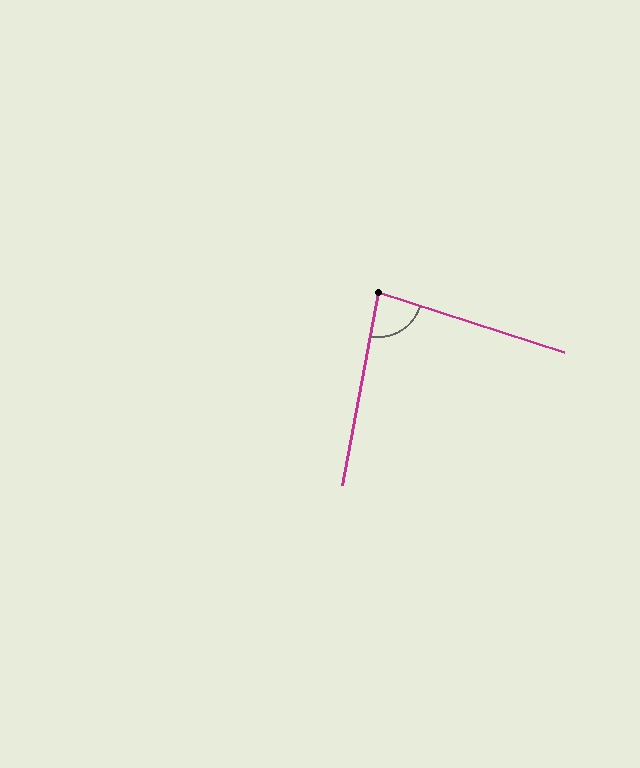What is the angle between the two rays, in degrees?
Approximately 83 degrees.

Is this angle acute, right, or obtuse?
It is acute.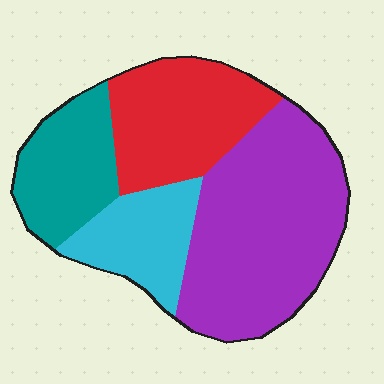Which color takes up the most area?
Purple, at roughly 45%.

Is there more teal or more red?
Red.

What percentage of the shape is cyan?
Cyan takes up about one sixth (1/6) of the shape.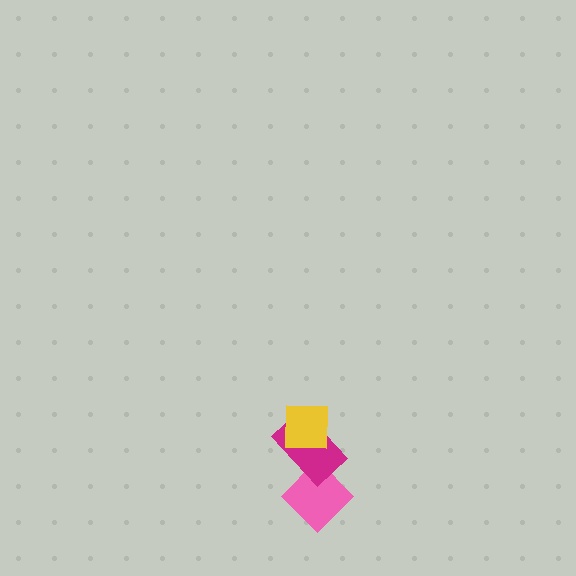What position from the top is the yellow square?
The yellow square is 1st from the top.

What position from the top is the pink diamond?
The pink diamond is 3rd from the top.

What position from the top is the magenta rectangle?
The magenta rectangle is 2nd from the top.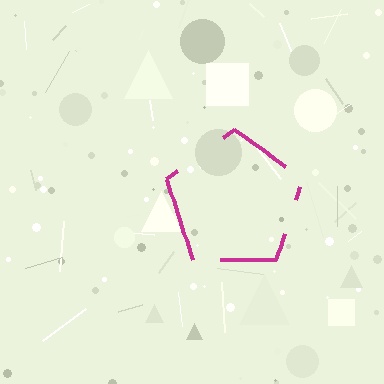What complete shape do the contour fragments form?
The contour fragments form a pentagon.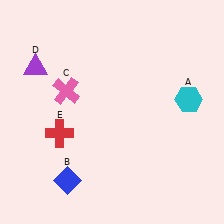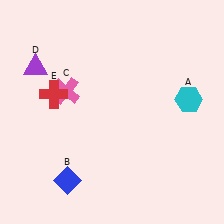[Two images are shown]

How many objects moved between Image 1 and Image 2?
1 object moved between the two images.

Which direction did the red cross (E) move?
The red cross (E) moved up.